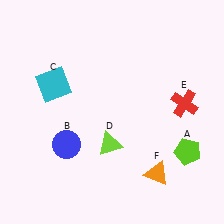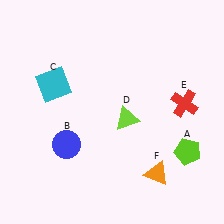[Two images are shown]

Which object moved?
The lime triangle (D) moved up.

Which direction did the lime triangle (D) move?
The lime triangle (D) moved up.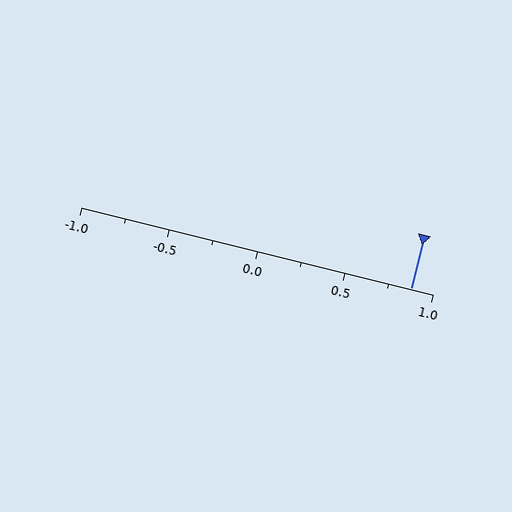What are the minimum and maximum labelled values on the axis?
The axis runs from -1.0 to 1.0.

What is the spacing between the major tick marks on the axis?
The major ticks are spaced 0.5 apart.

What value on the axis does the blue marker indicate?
The marker indicates approximately 0.88.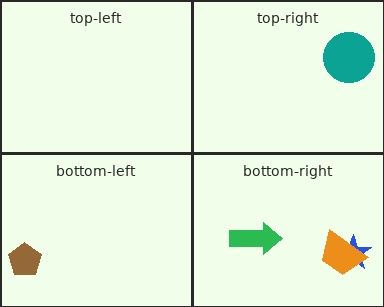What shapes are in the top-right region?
The teal circle.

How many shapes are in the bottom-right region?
3.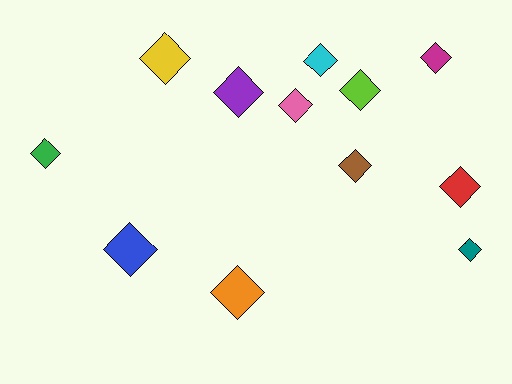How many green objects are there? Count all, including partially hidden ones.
There is 1 green object.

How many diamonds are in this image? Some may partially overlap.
There are 12 diamonds.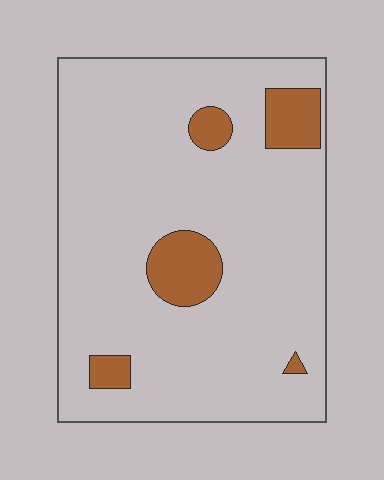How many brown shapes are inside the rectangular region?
5.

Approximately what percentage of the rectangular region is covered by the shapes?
Approximately 10%.